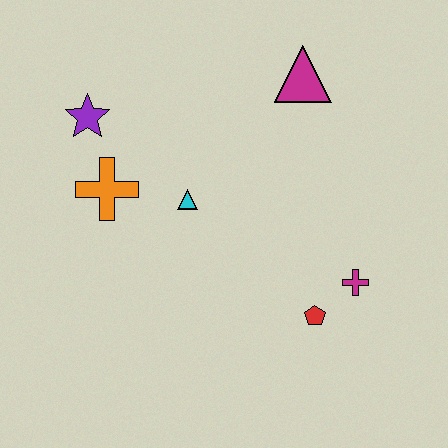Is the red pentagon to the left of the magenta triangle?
No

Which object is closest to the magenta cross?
The red pentagon is closest to the magenta cross.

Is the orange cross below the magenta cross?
No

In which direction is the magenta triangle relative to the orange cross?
The magenta triangle is to the right of the orange cross.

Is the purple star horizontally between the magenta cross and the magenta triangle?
No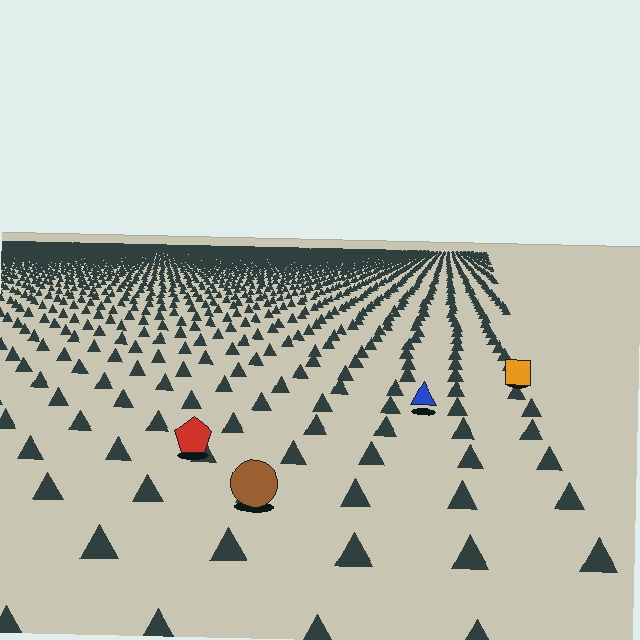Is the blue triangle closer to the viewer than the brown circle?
No. The brown circle is closer — you can tell from the texture gradient: the ground texture is coarser near it.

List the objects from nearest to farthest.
From nearest to farthest: the brown circle, the red pentagon, the blue triangle, the orange square.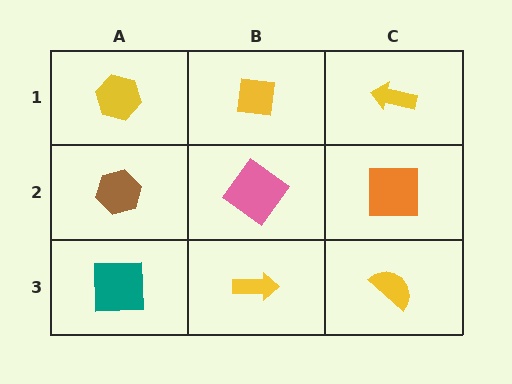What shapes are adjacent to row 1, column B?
A pink diamond (row 2, column B), a yellow hexagon (row 1, column A), a yellow arrow (row 1, column C).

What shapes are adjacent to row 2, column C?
A yellow arrow (row 1, column C), a yellow semicircle (row 3, column C), a pink diamond (row 2, column B).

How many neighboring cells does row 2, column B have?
4.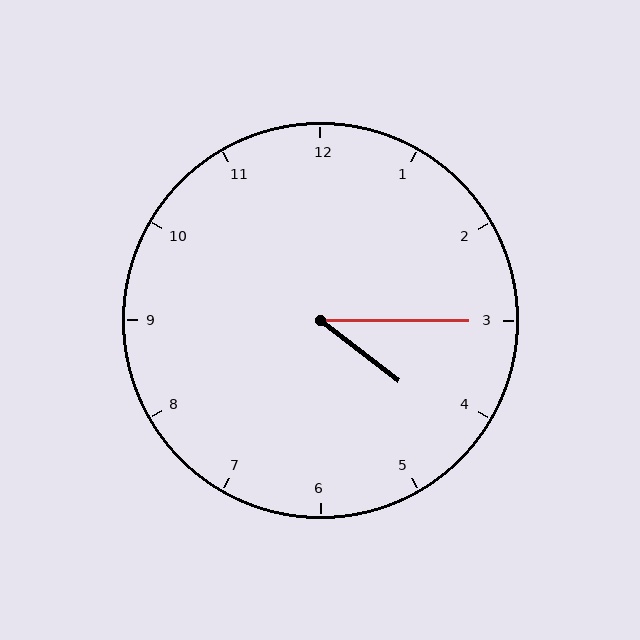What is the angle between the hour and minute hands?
Approximately 38 degrees.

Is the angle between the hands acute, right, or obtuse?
It is acute.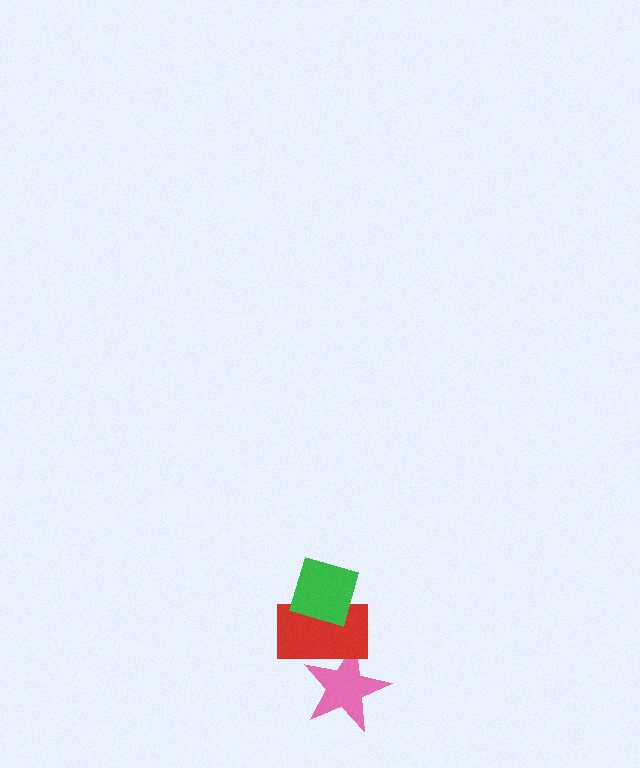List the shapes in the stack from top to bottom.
From top to bottom: the green diamond, the red rectangle, the pink star.